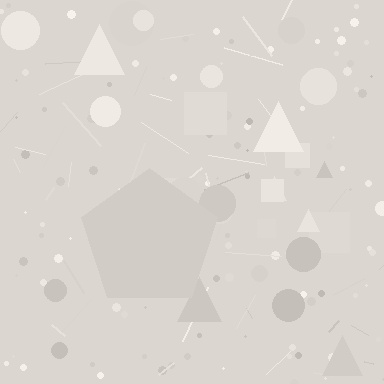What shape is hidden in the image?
A pentagon is hidden in the image.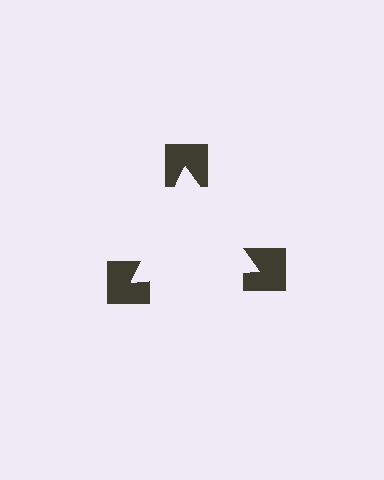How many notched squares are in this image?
There are 3 — one at each vertex of the illusory triangle.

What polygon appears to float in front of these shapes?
An illusory triangle — its edges are inferred from the aligned wedge cuts in the notched squares, not physically drawn.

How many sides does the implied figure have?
3 sides.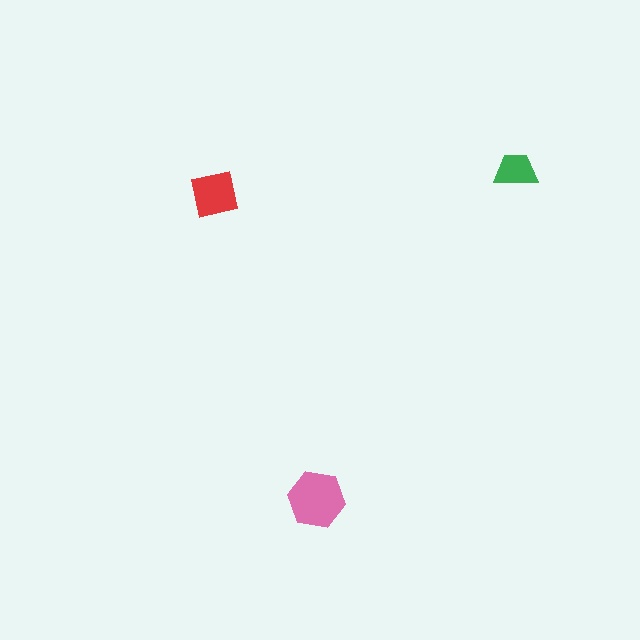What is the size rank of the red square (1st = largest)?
2nd.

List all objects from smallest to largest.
The green trapezoid, the red square, the pink hexagon.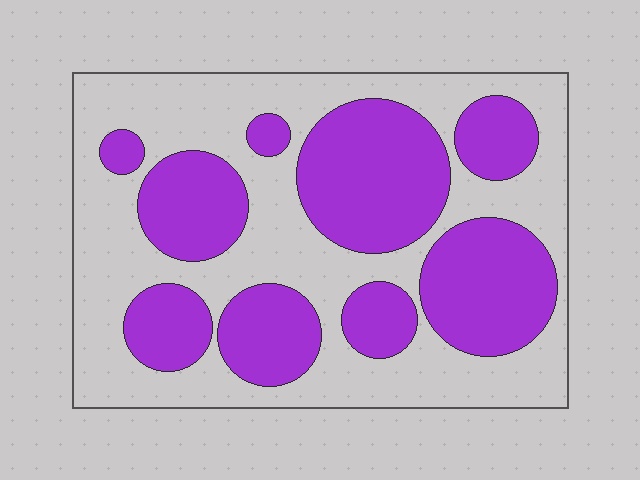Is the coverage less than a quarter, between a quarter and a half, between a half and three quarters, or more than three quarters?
Between a quarter and a half.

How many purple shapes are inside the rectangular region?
9.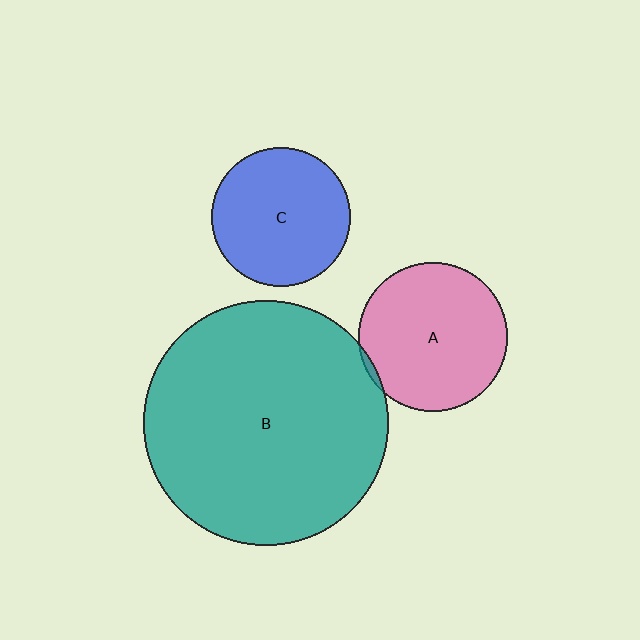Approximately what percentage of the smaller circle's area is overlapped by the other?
Approximately 5%.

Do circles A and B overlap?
Yes.